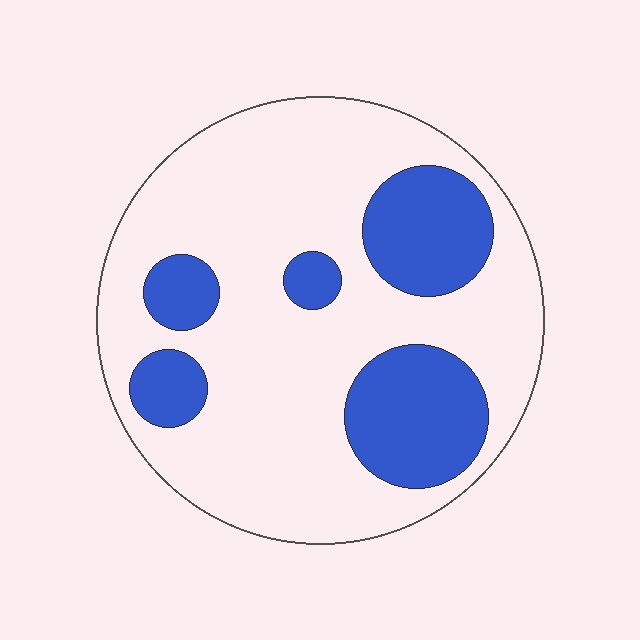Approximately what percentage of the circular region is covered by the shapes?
Approximately 25%.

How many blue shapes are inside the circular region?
5.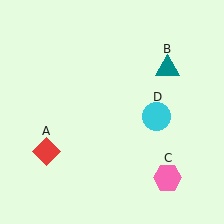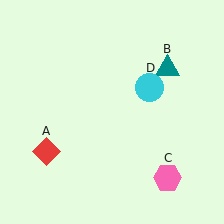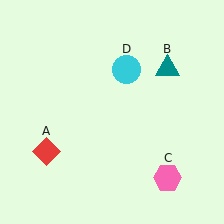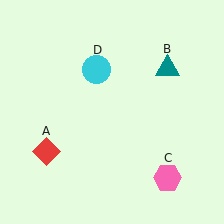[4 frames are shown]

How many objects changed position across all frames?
1 object changed position: cyan circle (object D).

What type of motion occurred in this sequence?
The cyan circle (object D) rotated counterclockwise around the center of the scene.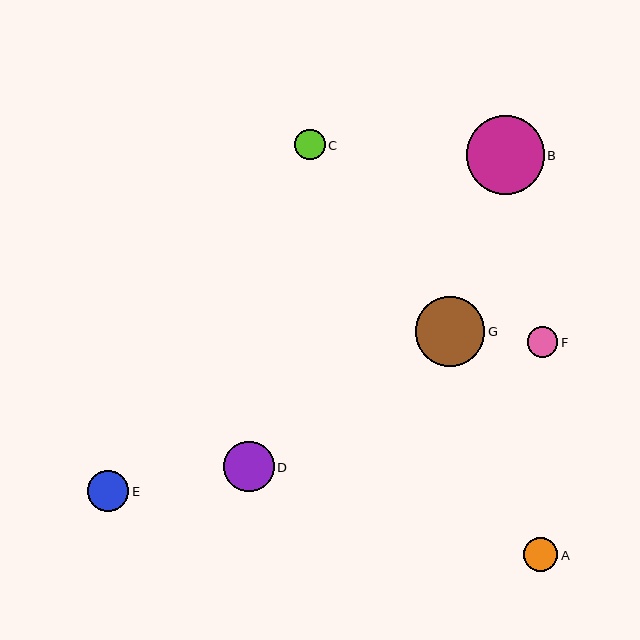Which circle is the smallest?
Circle F is the smallest with a size of approximately 30 pixels.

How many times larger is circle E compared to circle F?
Circle E is approximately 1.3 times the size of circle F.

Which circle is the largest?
Circle B is the largest with a size of approximately 78 pixels.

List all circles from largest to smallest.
From largest to smallest: B, G, D, E, A, C, F.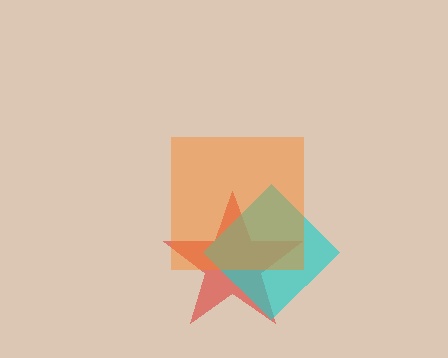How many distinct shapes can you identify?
There are 3 distinct shapes: a red star, a cyan diamond, an orange square.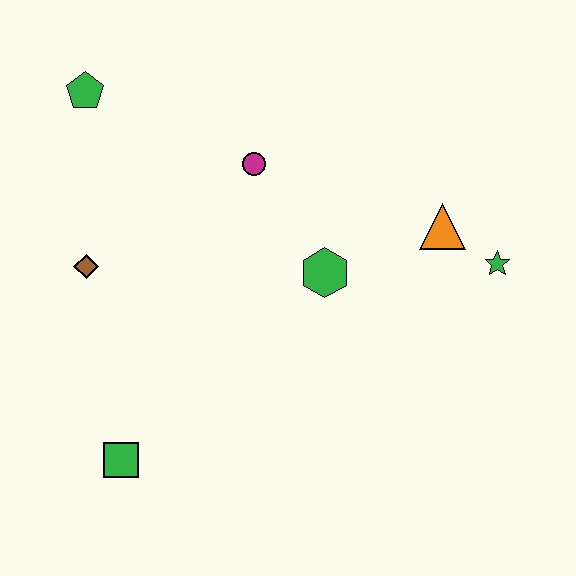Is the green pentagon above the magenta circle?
Yes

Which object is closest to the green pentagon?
The brown diamond is closest to the green pentagon.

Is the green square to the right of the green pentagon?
Yes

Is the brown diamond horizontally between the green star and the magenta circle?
No